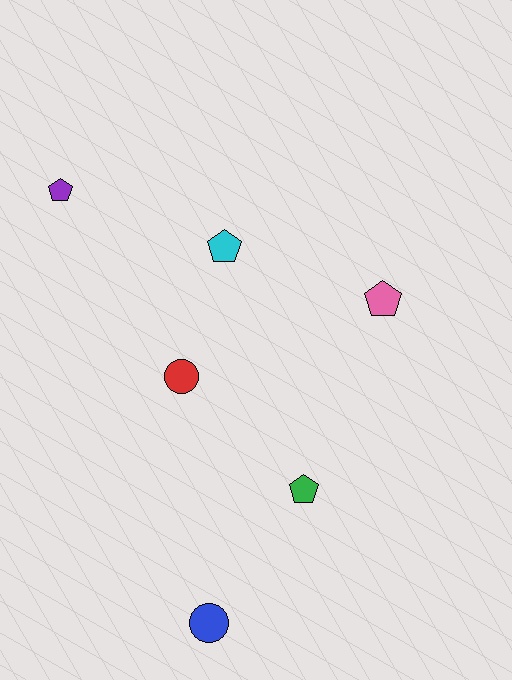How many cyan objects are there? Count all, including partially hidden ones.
There is 1 cyan object.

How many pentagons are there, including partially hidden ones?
There are 4 pentagons.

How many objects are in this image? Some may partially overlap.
There are 6 objects.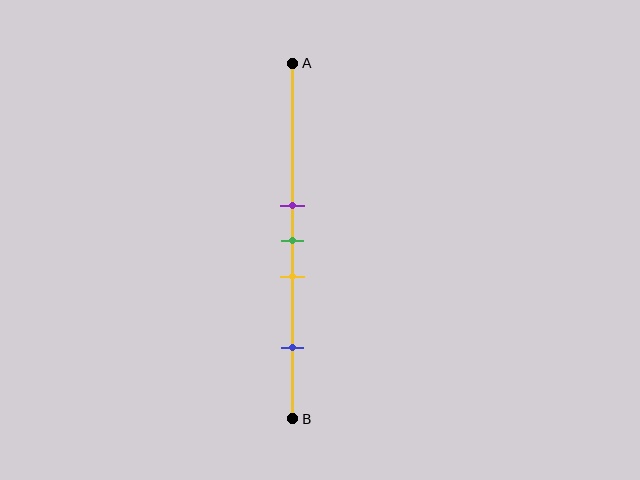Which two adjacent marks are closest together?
The purple and green marks are the closest adjacent pair.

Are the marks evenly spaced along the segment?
No, the marks are not evenly spaced.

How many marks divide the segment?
There are 4 marks dividing the segment.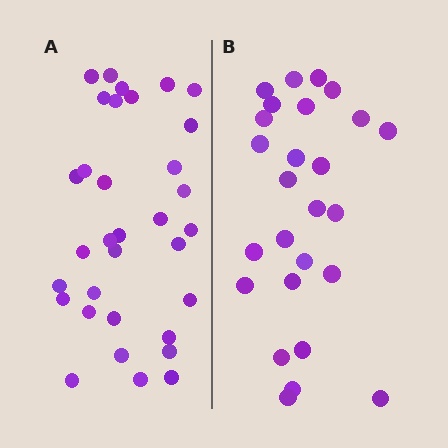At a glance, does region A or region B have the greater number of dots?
Region A (the left region) has more dots.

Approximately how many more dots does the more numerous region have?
Region A has roughly 8 or so more dots than region B.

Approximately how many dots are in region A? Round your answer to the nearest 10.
About 30 dots. (The exact count is 33, which rounds to 30.)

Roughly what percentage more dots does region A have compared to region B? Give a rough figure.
About 25% more.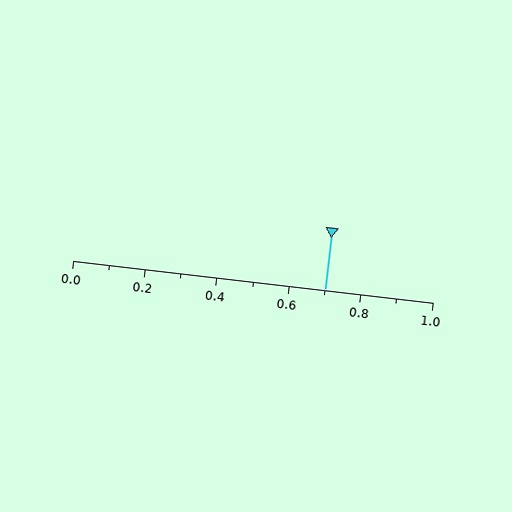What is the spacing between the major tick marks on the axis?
The major ticks are spaced 0.2 apart.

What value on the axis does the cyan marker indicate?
The marker indicates approximately 0.7.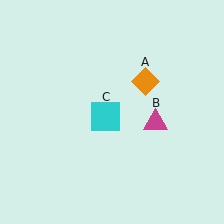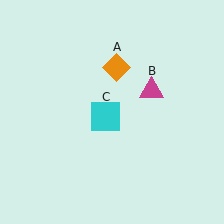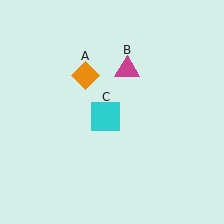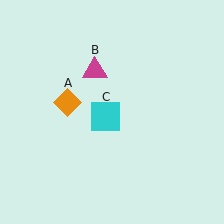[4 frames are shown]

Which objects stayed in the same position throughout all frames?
Cyan square (object C) remained stationary.